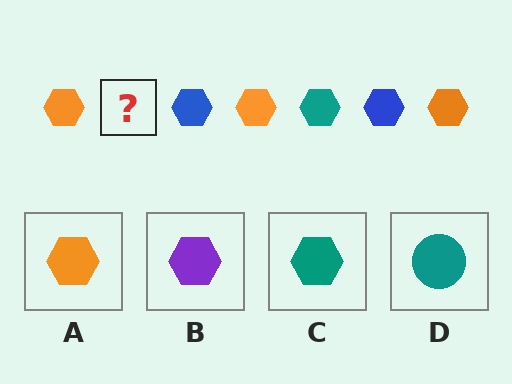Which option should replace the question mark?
Option C.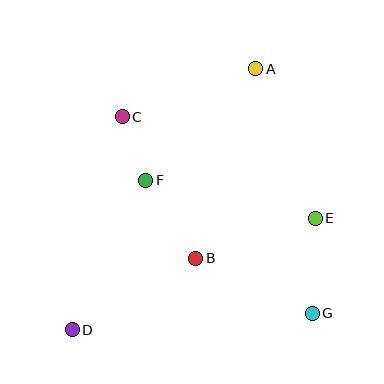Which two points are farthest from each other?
Points A and D are farthest from each other.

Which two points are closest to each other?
Points C and F are closest to each other.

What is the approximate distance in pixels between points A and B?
The distance between A and B is approximately 199 pixels.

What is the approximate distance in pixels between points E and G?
The distance between E and G is approximately 95 pixels.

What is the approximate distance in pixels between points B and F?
The distance between B and F is approximately 92 pixels.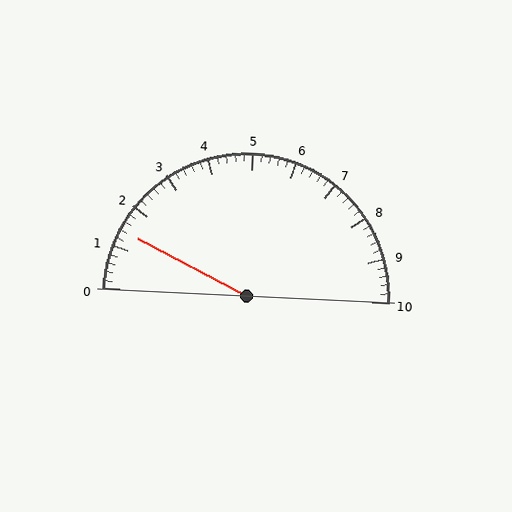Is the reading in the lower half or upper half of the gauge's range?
The reading is in the lower half of the range (0 to 10).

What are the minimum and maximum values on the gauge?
The gauge ranges from 0 to 10.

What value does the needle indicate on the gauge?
The needle indicates approximately 1.4.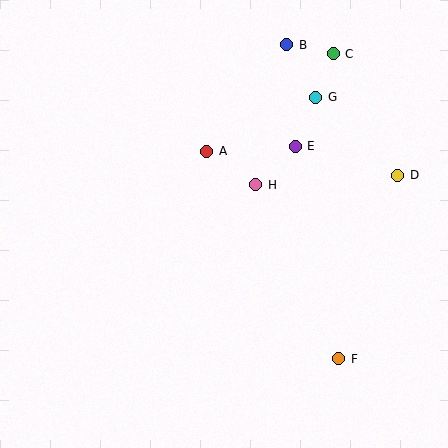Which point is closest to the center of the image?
Point H at (256, 185) is closest to the center.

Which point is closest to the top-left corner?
Point A is closest to the top-left corner.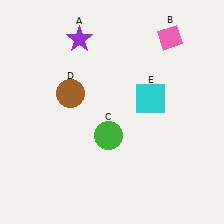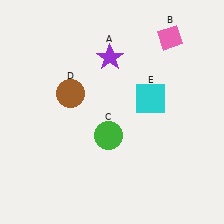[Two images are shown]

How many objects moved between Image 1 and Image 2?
1 object moved between the two images.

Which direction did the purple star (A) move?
The purple star (A) moved right.